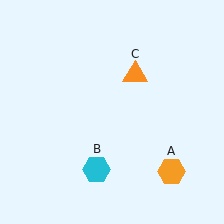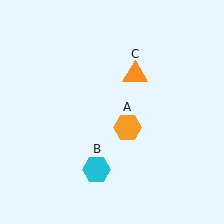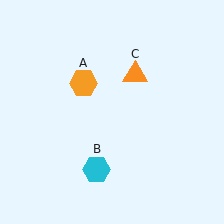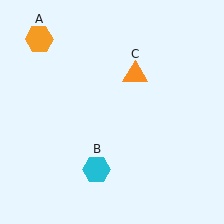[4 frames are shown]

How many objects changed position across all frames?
1 object changed position: orange hexagon (object A).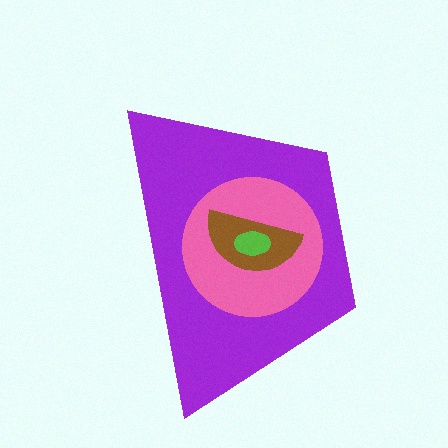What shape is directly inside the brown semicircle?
The lime ellipse.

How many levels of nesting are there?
4.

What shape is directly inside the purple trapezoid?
The pink circle.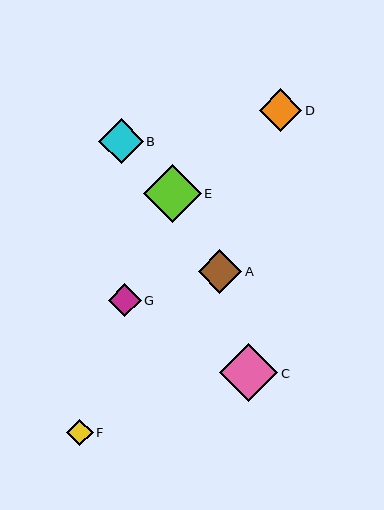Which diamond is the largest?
Diamond C is the largest with a size of approximately 58 pixels.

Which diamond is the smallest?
Diamond F is the smallest with a size of approximately 27 pixels.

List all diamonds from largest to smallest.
From largest to smallest: C, E, B, A, D, G, F.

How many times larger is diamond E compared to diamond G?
Diamond E is approximately 1.8 times the size of diamond G.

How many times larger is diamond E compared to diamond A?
Diamond E is approximately 1.3 times the size of diamond A.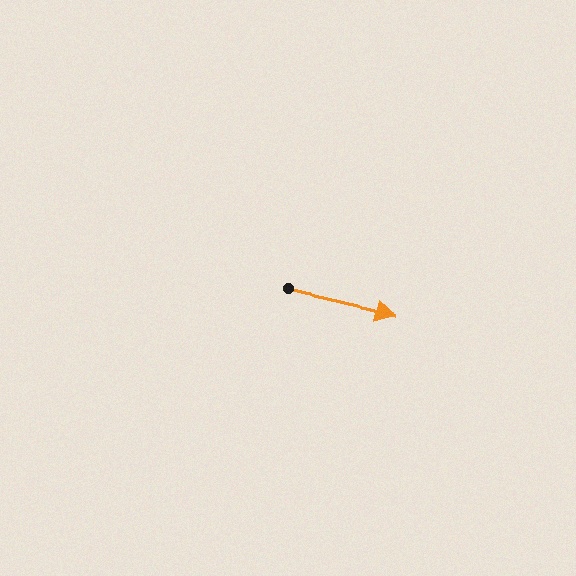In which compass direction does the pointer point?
East.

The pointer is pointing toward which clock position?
Roughly 3 o'clock.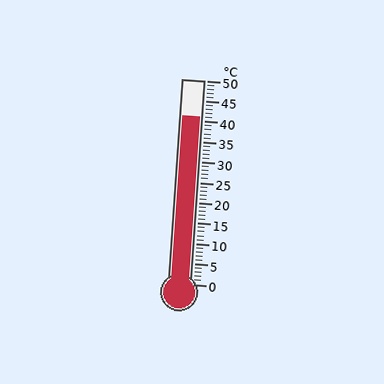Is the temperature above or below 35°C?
The temperature is above 35°C.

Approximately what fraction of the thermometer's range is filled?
The thermometer is filled to approximately 80% of its range.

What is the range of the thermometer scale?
The thermometer scale ranges from 0°C to 50°C.